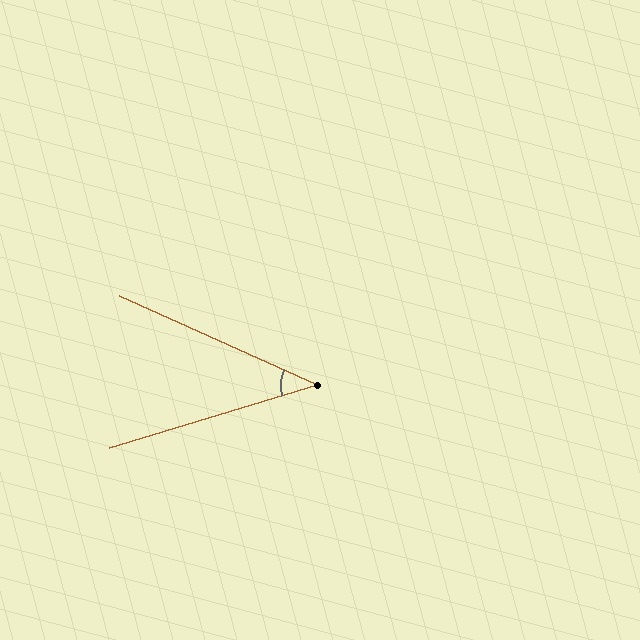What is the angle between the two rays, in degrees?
Approximately 41 degrees.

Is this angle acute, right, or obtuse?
It is acute.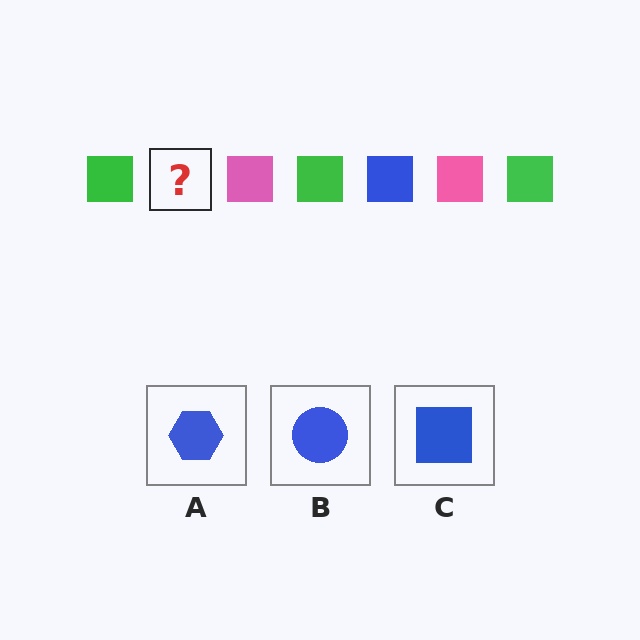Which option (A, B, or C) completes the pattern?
C.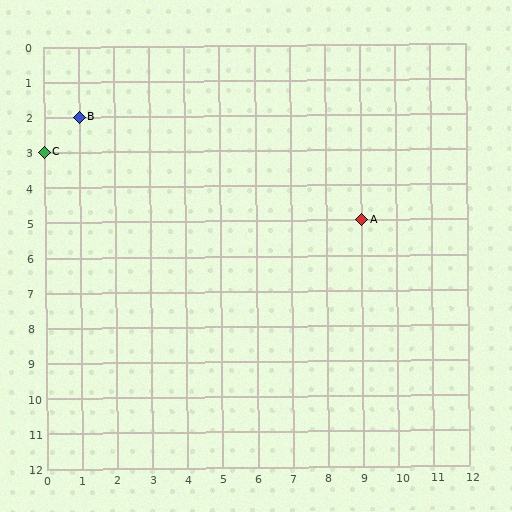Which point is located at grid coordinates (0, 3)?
Point C is at (0, 3).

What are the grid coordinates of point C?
Point C is at grid coordinates (0, 3).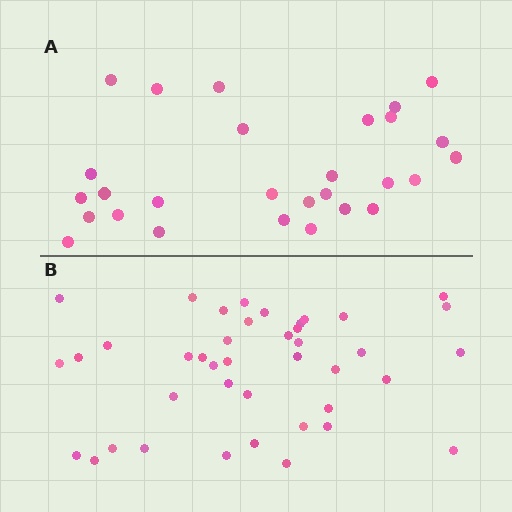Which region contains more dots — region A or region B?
Region B (the bottom region) has more dots.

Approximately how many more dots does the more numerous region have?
Region B has approximately 15 more dots than region A.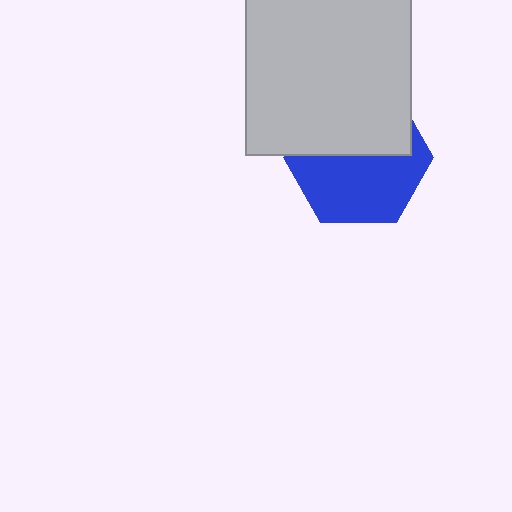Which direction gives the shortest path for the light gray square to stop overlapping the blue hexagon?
Moving up gives the shortest separation.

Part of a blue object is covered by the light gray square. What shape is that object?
It is a hexagon.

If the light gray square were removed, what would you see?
You would see the complete blue hexagon.